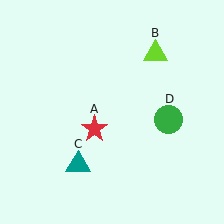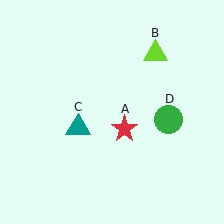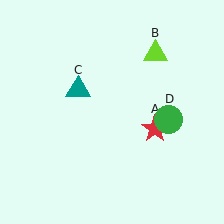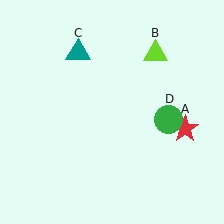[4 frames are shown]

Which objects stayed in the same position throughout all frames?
Lime triangle (object B) and green circle (object D) remained stationary.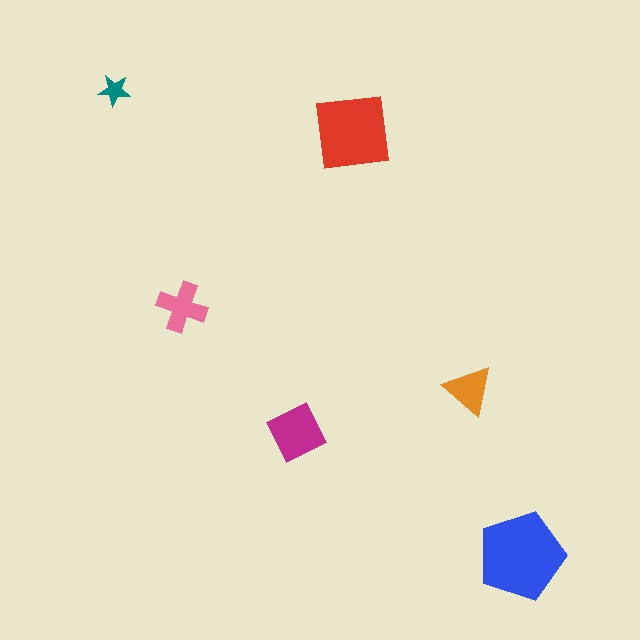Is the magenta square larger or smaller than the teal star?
Larger.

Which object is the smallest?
The teal star.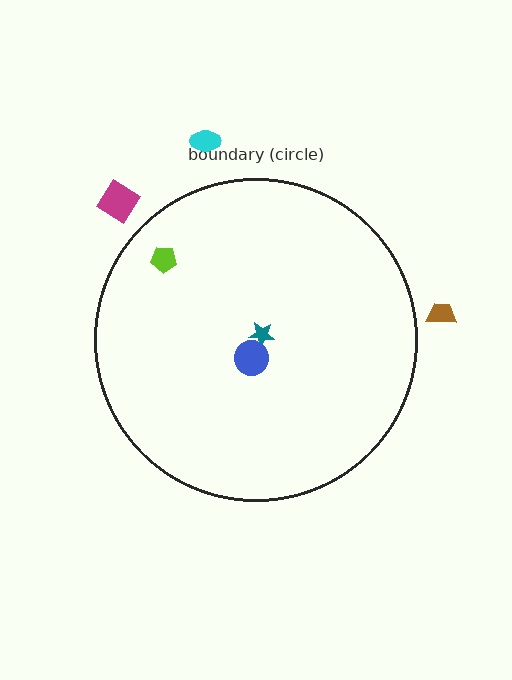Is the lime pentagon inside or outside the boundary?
Inside.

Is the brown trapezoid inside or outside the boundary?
Outside.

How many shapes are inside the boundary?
3 inside, 3 outside.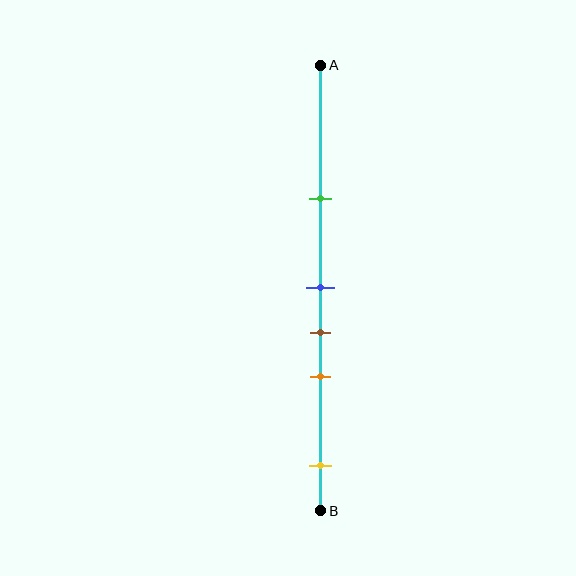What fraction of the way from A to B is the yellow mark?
The yellow mark is approximately 90% (0.9) of the way from A to B.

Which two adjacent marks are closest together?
The blue and brown marks are the closest adjacent pair.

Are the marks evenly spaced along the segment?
No, the marks are not evenly spaced.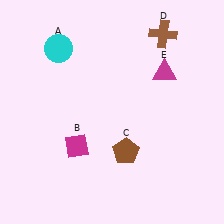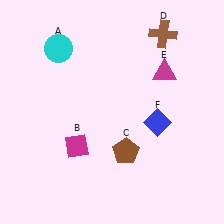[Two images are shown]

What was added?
A blue diamond (F) was added in Image 2.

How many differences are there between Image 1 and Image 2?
There is 1 difference between the two images.